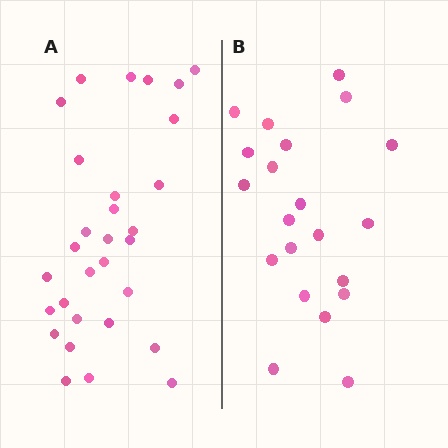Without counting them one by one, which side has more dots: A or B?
Region A (the left region) has more dots.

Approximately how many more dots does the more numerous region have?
Region A has roughly 8 or so more dots than region B.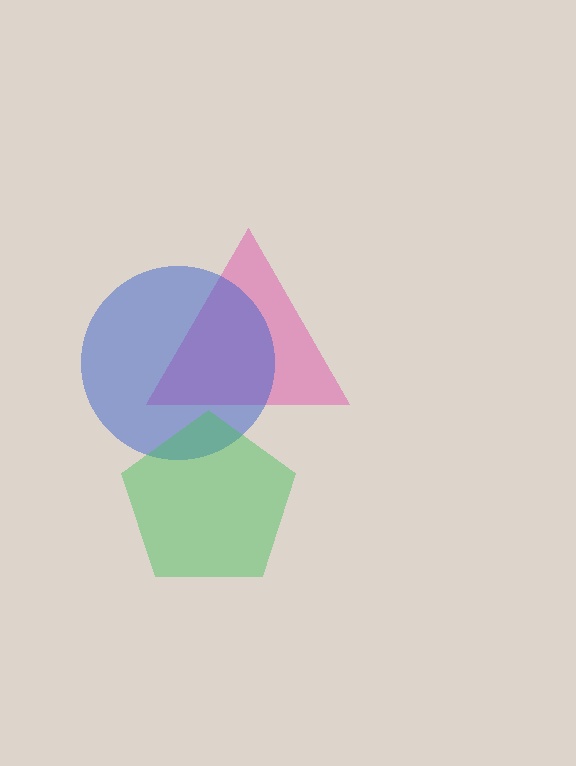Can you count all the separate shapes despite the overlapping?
Yes, there are 3 separate shapes.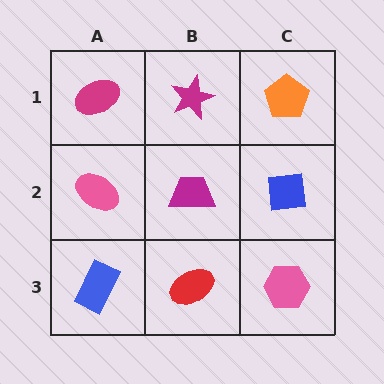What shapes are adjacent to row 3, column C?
A blue square (row 2, column C), a red ellipse (row 3, column B).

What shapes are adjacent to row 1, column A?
A pink ellipse (row 2, column A), a magenta star (row 1, column B).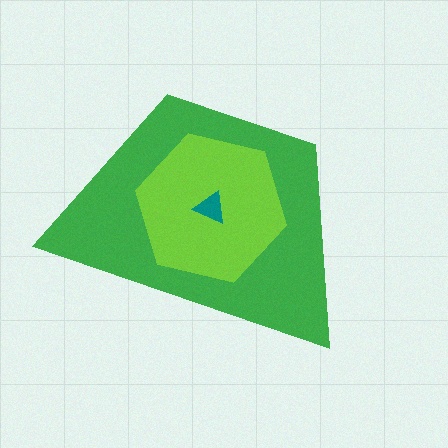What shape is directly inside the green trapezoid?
The lime hexagon.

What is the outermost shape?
The green trapezoid.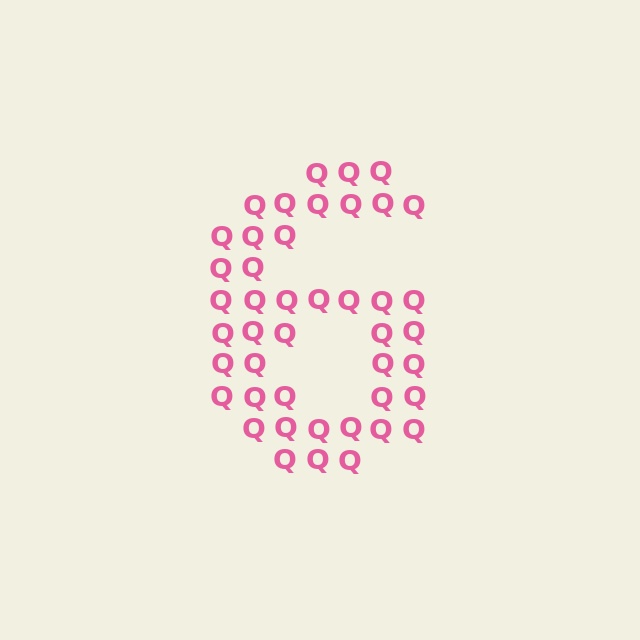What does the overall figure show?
The overall figure shows the digit 6.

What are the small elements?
The small elements are letter Q's.